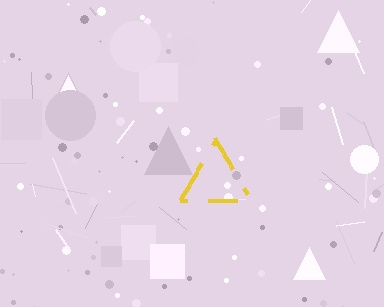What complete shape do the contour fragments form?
The contour fragments form a triangle.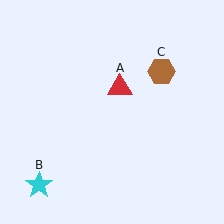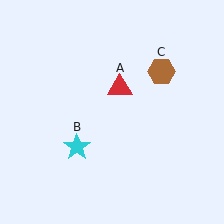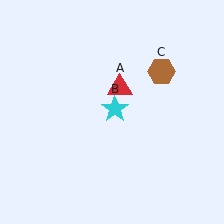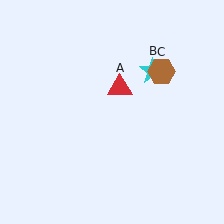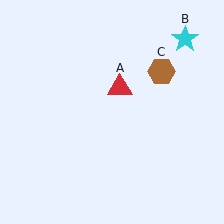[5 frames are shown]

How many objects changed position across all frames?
1 object changed position: cyan star (object B).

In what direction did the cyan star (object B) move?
The cyan star (object B) moved up and to the right.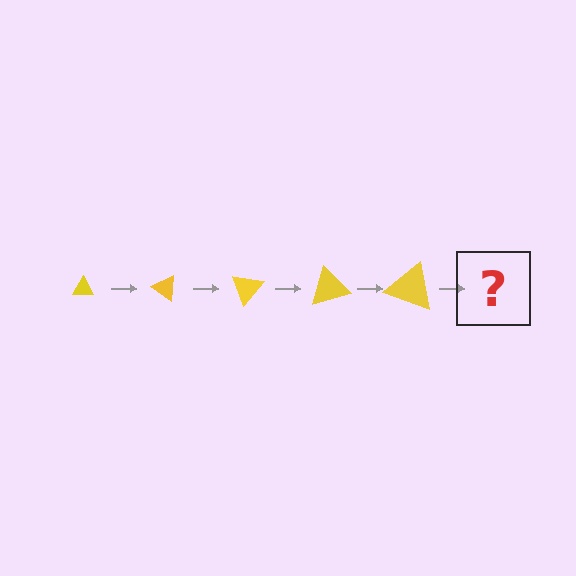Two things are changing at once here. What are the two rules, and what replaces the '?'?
The two rules are that the triangle grows larger each step and it rotates 35 degrees each step. The '?' should be a triangle, larger than the previous one and rotated 175 degrees from the start.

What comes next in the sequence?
The next element should be a triangle, larger than the previous one and rotated 175 degrees from the start.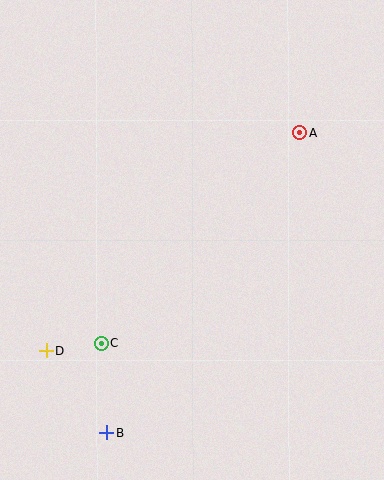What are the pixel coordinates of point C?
Point C is at (102, 344).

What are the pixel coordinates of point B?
Point B is at (107, 433).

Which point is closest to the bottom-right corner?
Point B is closest to the bottom-right corner.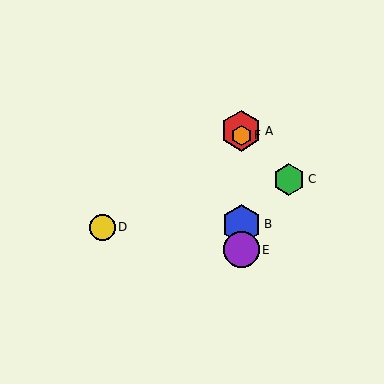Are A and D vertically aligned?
No, A is at x≈241 and D is at x≈102.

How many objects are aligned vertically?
4 objects (A, B, E, F) are aligned vertically.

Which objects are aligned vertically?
Objects A, B, E, F are aligned vertically.